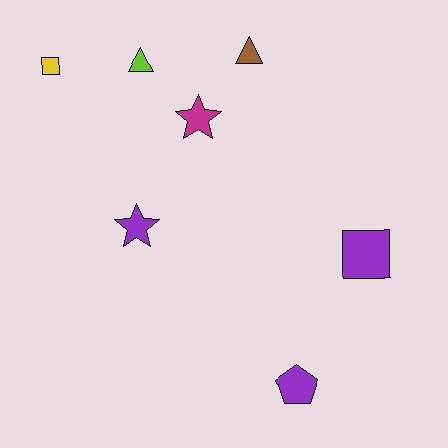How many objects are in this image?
There are 7 objects.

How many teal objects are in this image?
There are no teal objects.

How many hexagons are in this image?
There are no hexagons.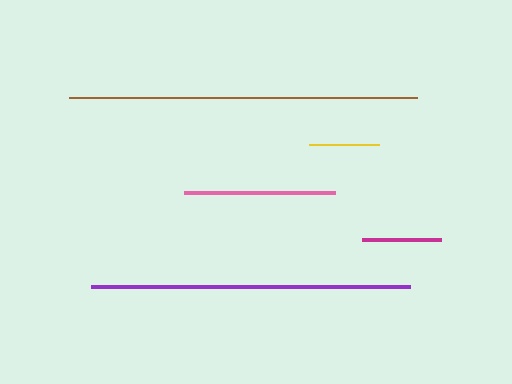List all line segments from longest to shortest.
From longest to shortest: brown, purple, pink, magenta, yellow.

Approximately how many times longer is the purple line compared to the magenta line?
The purple line is approximately 4.0 times the length of the magenta line.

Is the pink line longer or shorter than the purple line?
The purple line is longer than the pink line.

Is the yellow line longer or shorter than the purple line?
The purple line is longer than the yellow line.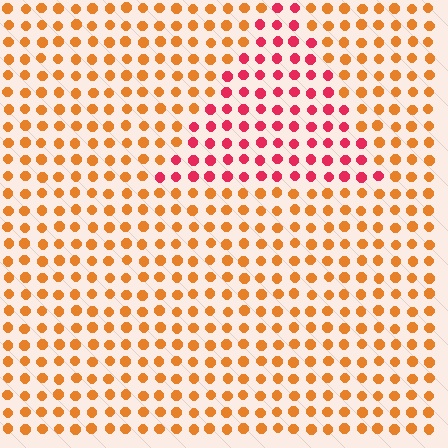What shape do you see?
I see a triangle.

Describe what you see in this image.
The image is filled with small orange elements in a uniform arrangement. A triangle-shaped region is visible where the elements are tinted to a slightly different hue, forming a subtle color boundary.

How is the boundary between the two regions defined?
The boundary is defined purely by a slight shift in hue (about 44 degrees). Spacing, size, and orientation are identical on both sides.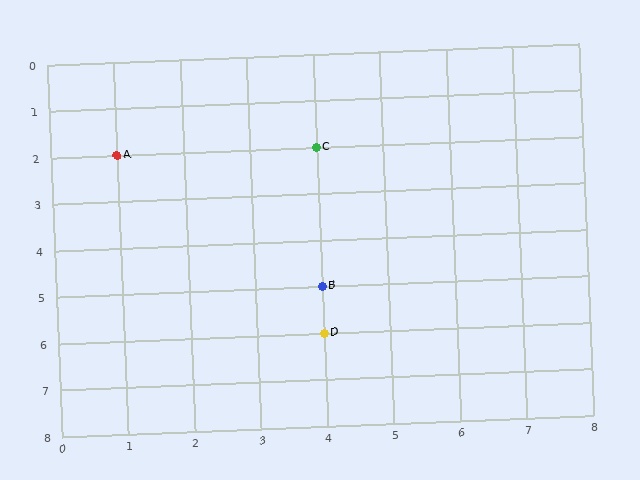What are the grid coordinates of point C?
Point C is at grid coordinates (4, 2).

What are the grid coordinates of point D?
Point D is at grid coordinates (4, 6).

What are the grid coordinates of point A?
Point A is at grid coordinates (1, 2).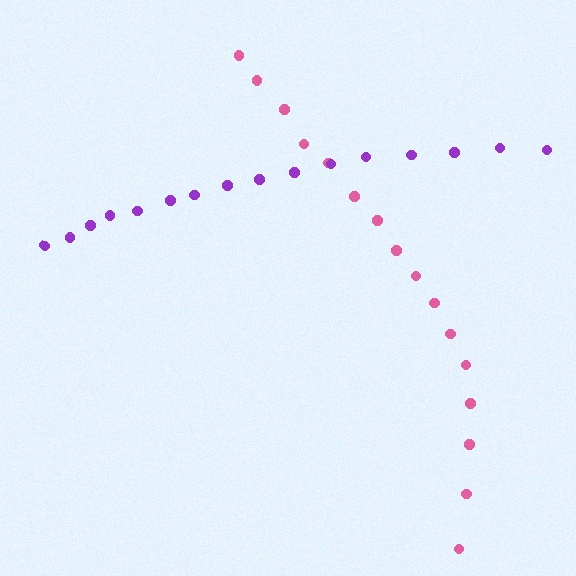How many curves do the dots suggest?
There are 2 distinct paths.